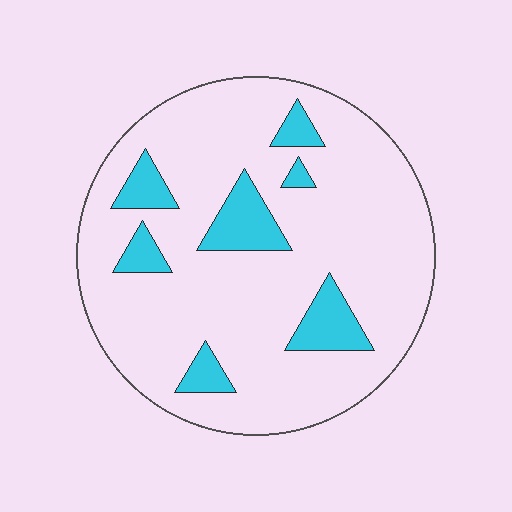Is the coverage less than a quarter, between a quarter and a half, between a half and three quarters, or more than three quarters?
Less than a quarter.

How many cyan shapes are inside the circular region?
7.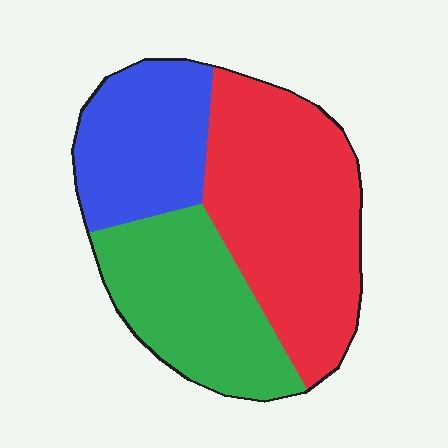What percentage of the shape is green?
Green covers roughly 30% of the shape.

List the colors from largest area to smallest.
From largest to smallest: red, green, blue.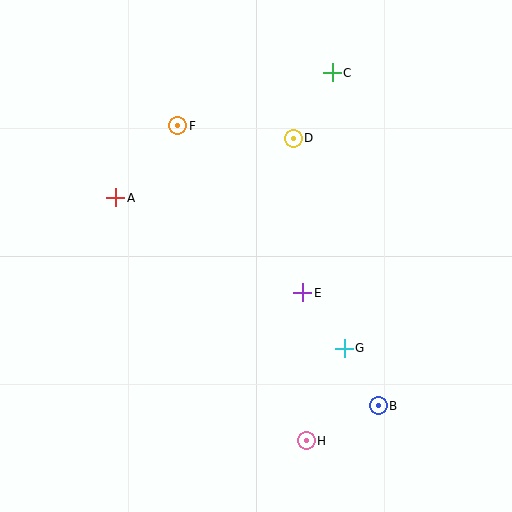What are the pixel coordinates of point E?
Point E is at (303, 293).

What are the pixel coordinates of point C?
Point C is at (332, 73).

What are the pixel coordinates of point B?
Point B is at (378, 406).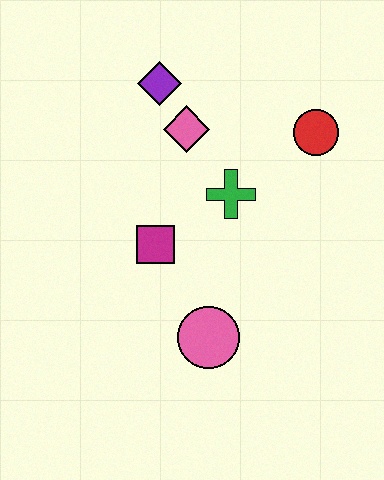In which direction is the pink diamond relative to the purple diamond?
The pink diamond is below the purple diamond.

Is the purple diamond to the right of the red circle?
No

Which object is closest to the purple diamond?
The pink diamond is closest to the purple diamond.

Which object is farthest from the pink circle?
The purple diamond is farthest from the pink circle.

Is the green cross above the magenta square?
Yes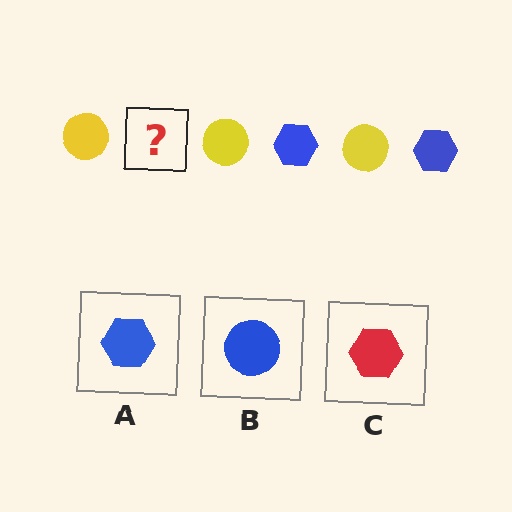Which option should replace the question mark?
Option A.